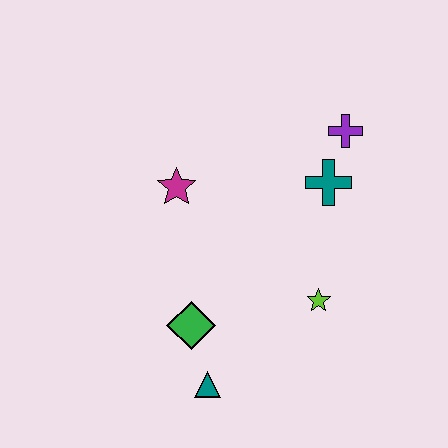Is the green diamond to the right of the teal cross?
No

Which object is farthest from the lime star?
The magenta star is farthest from the lime star.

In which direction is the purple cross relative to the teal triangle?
The purple cross is above the teal triangle.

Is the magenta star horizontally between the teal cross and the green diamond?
No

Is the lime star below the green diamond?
No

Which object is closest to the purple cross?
The teal cross is closest to the purple cross.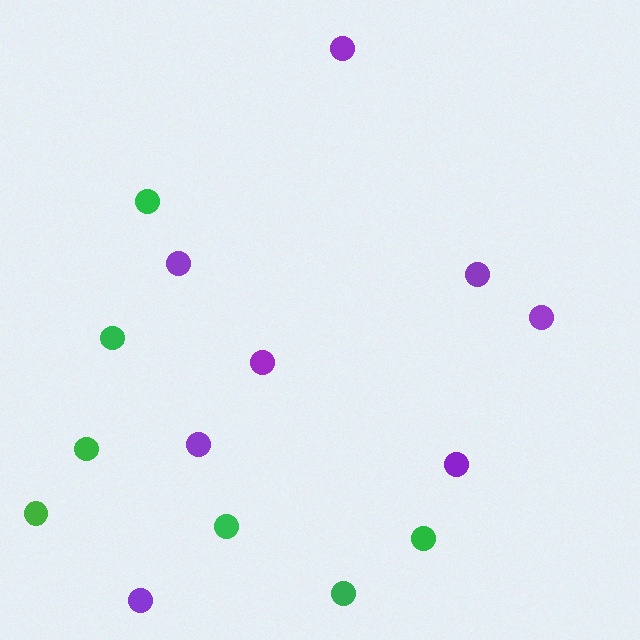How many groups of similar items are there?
There are 2 groups: one group of green circles (7) and one group of purple circles (8).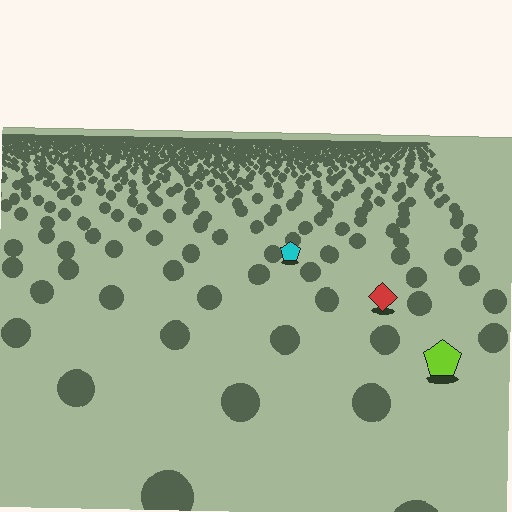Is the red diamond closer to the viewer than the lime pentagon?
No. The lime pentagon is closer — you can tell from the texture gradient: the ground texture is coarser near it.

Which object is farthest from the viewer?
The cyan pentagon is farthest from the viewer. It appears smaller and the ground texture around it is denser.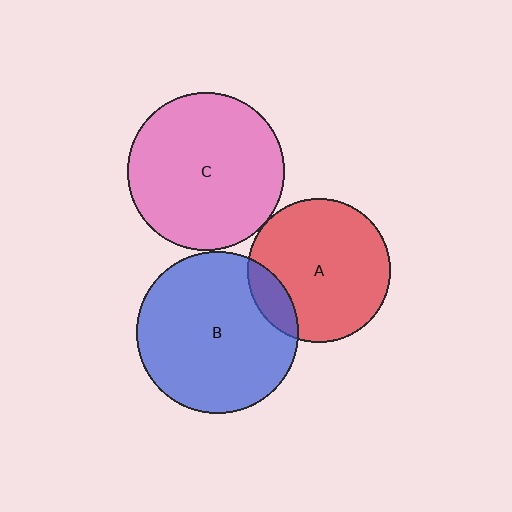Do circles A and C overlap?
Yes.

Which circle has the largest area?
Circle B (blue).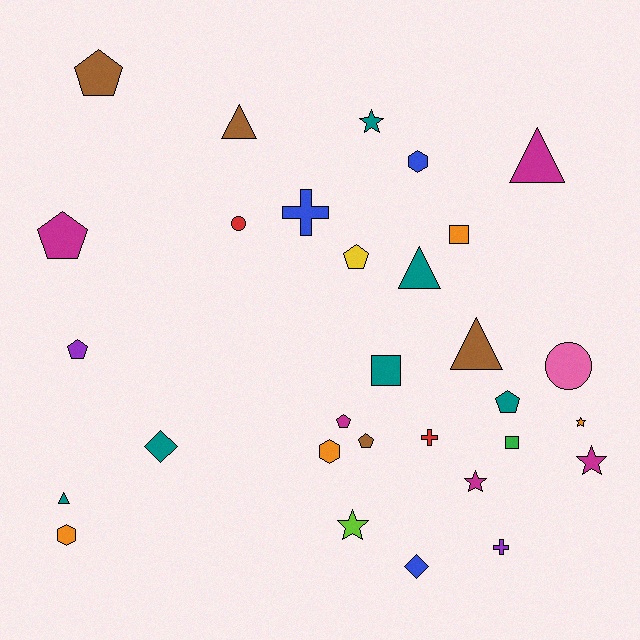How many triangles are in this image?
There are 5 triangles.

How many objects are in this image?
There are 30 objects.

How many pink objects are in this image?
There is 1 pink object.